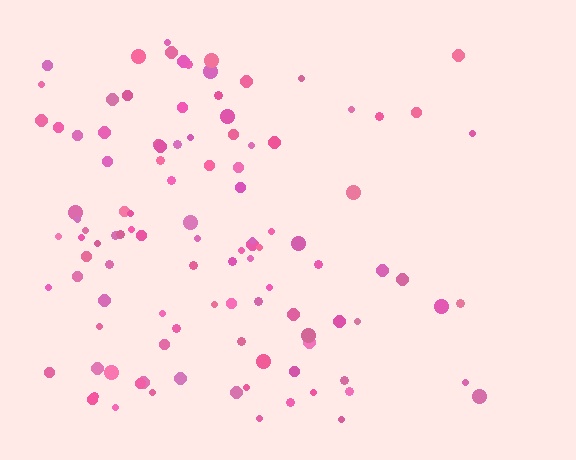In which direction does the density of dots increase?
From right to left, with the left side densest.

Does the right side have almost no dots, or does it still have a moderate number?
Still a moderate number, just noticeably fewer than the left.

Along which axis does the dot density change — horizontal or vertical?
Horizontal.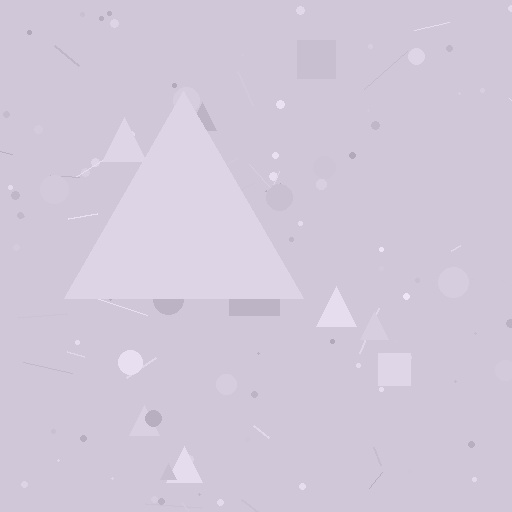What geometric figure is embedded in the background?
A triangle is embedded in the background.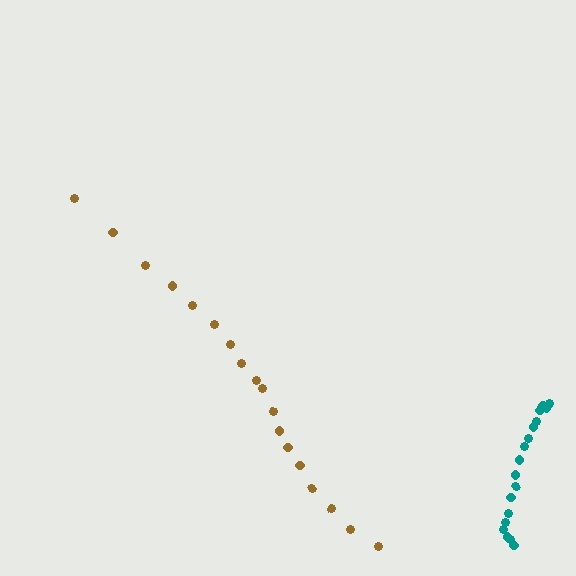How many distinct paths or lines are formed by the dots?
There are 2 distinct paths.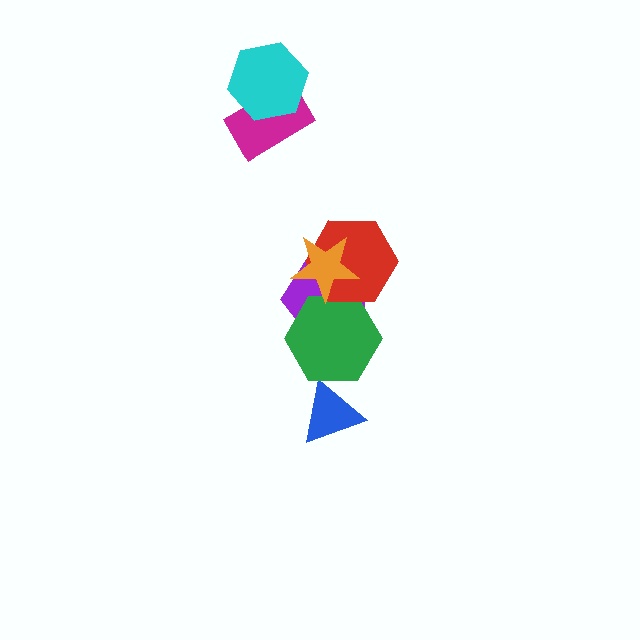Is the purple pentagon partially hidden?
Yes, it is partially covered by another shape.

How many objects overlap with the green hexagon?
4 objects overlap with the green hexagon.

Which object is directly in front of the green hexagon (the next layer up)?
The red hexagon is directly in front of the green hexagon.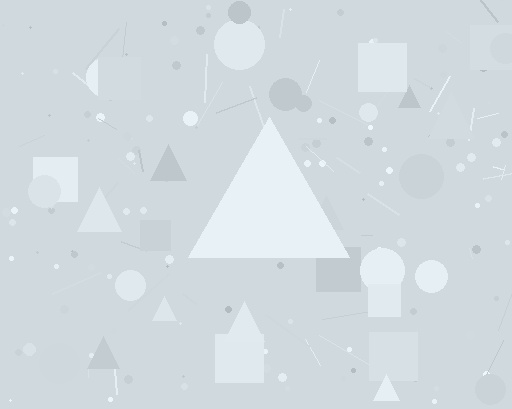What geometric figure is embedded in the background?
A triangle is embedded in the background.